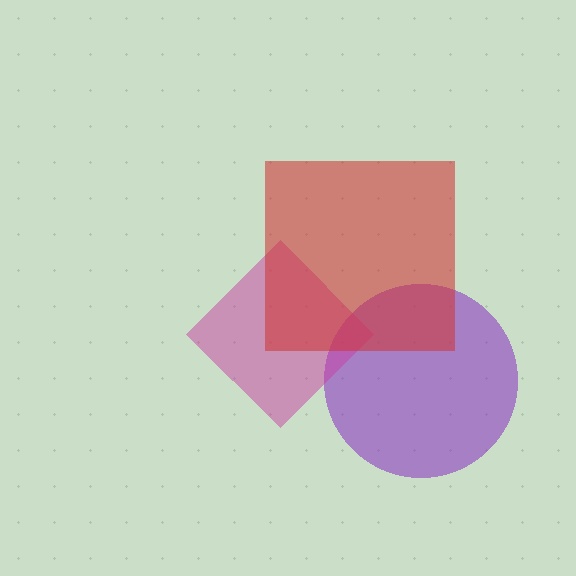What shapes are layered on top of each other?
The layered shapes are: a purple circle, a magenta diamond, a red square.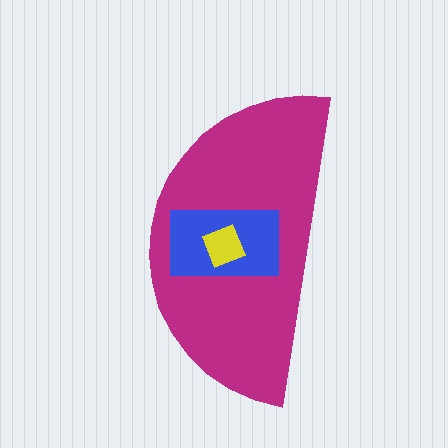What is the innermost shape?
The yellow square.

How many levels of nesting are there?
3.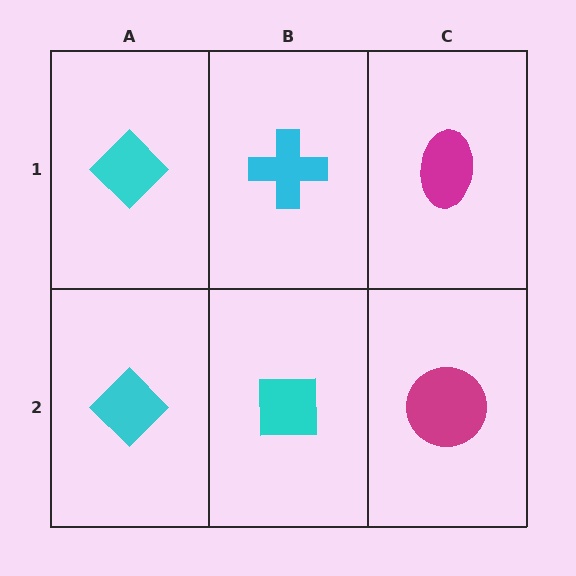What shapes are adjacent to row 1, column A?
A cyan diamond (row 2, column A), a cyan cross (row 1, column B).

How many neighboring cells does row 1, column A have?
2.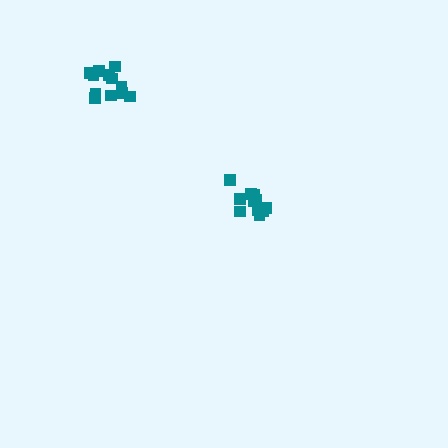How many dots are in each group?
Group 1: 11 dots, Group 2: 12 dots (23 total).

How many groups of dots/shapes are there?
There are 2 groups.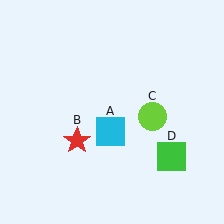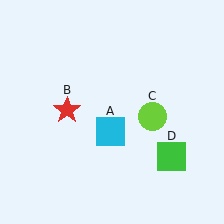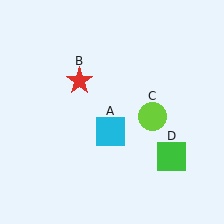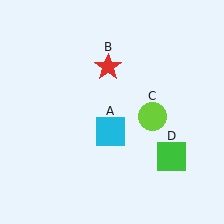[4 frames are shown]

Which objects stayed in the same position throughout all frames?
Cyan square (object A) and lime circle (object C) and green square (object D) remained stationary.